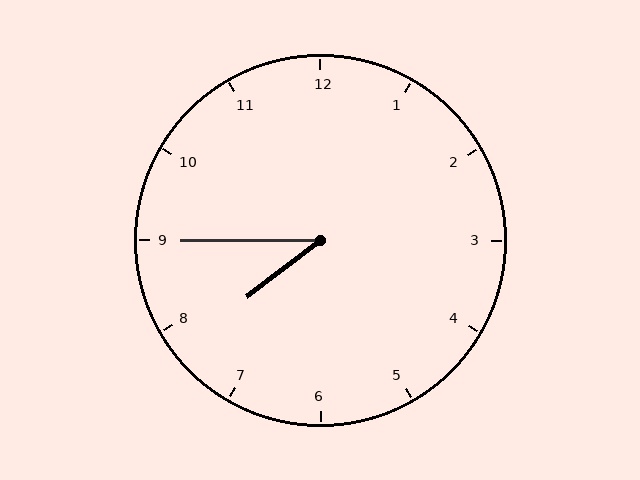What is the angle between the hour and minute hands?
Approximately 38 degrees.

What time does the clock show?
7:45.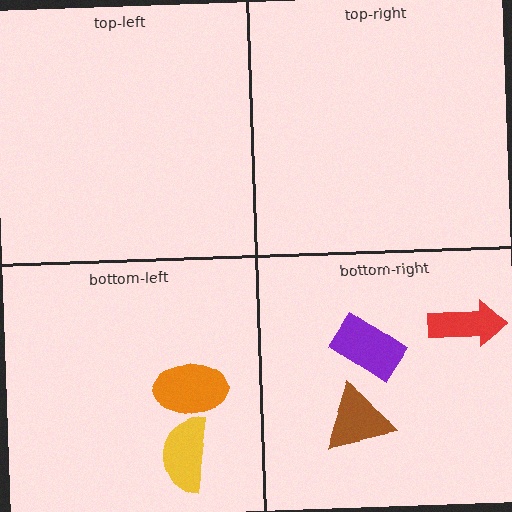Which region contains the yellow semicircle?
The bottom-left region.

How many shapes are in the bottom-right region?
3.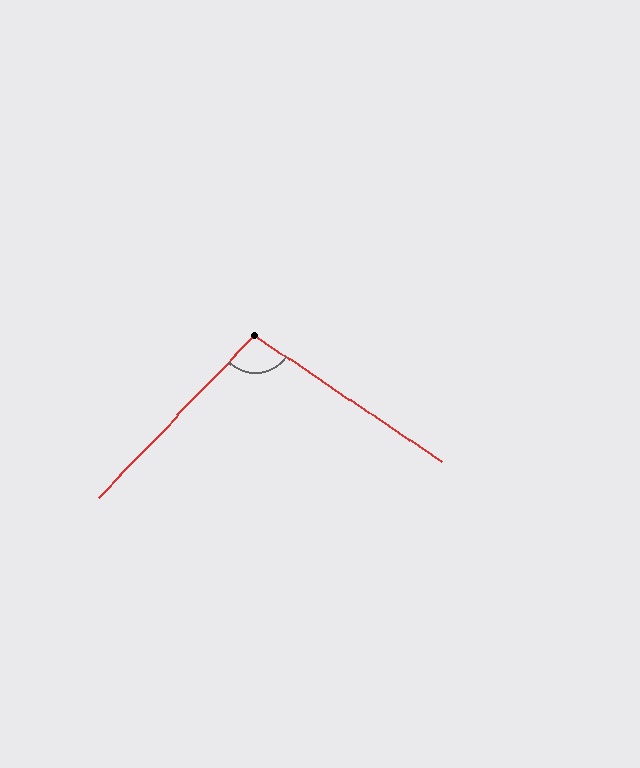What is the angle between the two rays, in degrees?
Approximately 100 degrees.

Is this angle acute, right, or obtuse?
It is obtuse.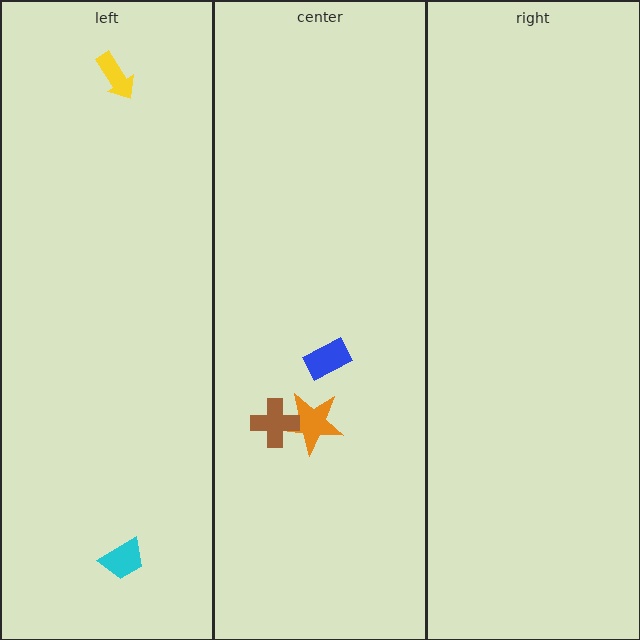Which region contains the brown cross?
The center region.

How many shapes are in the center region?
3.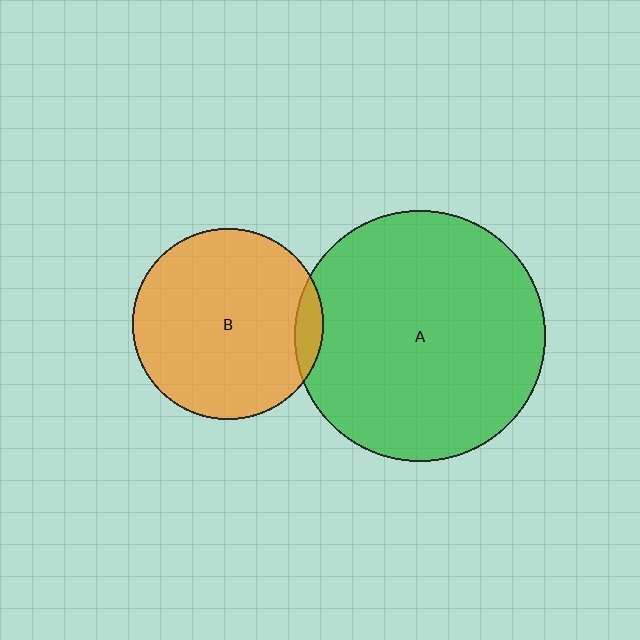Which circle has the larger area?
Circle A (green).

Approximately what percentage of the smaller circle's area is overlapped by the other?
Approximately 5%.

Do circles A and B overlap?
Yes.